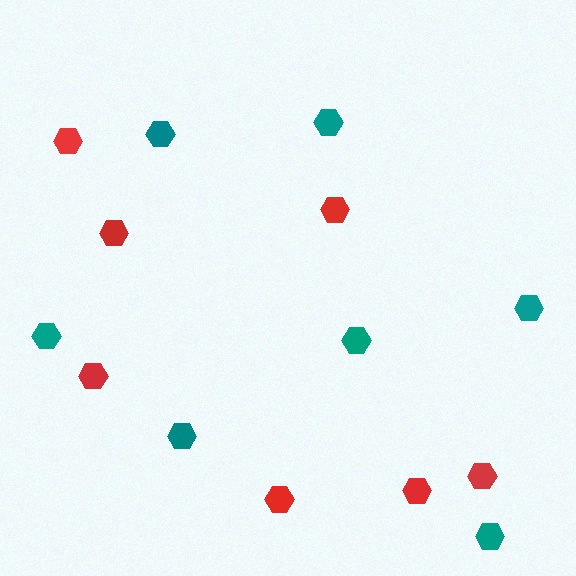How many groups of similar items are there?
There are 2 groups: one group of red hexagons (7) and one group of teal hexagons (7).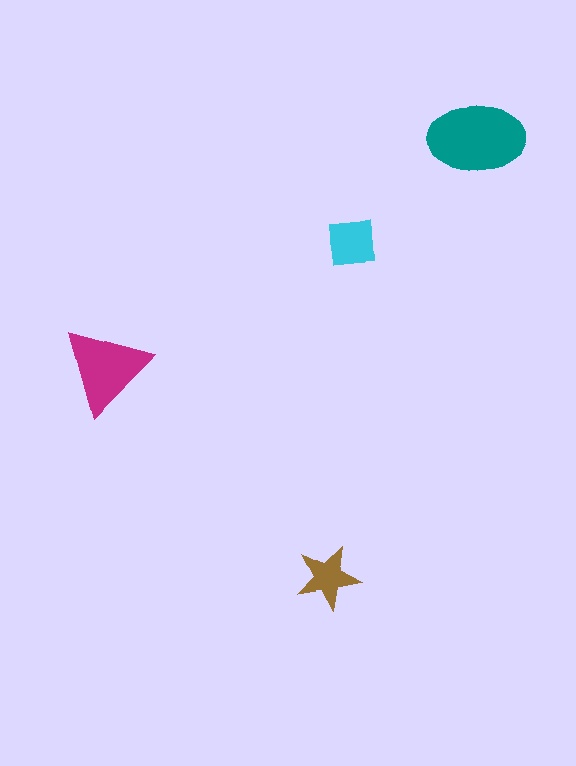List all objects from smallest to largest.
The brown star, the cyan square, the magenta triangle, the teal ellipse.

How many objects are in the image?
There are 4 objects in the image.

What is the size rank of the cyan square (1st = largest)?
3rd.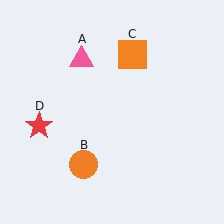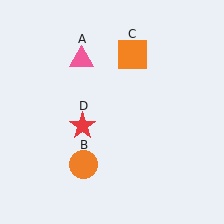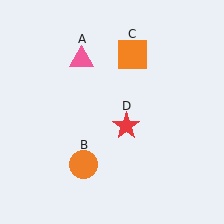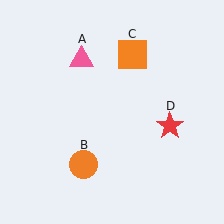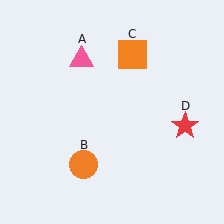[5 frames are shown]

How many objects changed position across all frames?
1 object changed position: red star (object D).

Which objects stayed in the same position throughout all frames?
Pink triangle (object A) and orange circle (object B) and orange square (object C) remained stationary.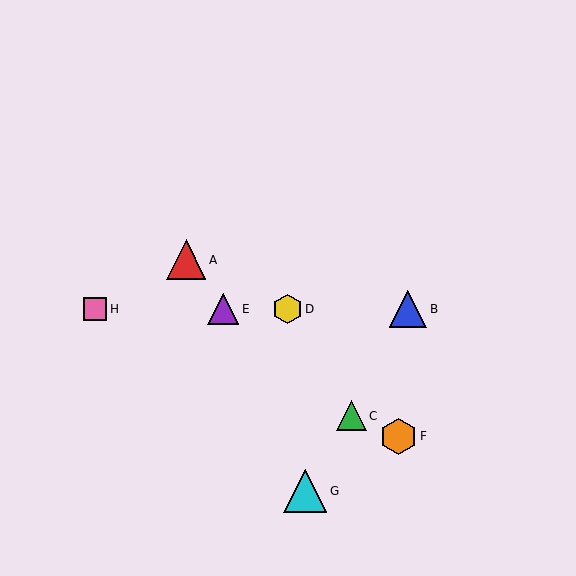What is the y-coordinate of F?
Object F is at y≈436.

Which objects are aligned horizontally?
Objects B, D, E, H are aligned horizontally.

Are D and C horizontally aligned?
No, D is at y≈309 and C is at y≈416.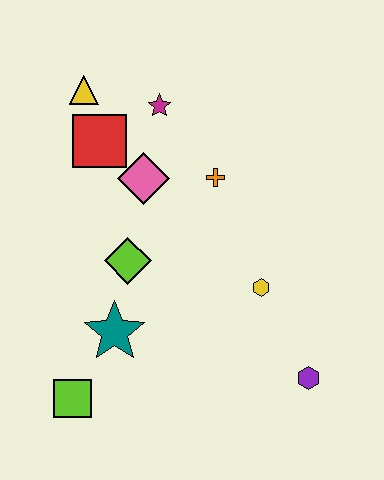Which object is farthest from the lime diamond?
The purple hexagon is farthest from the lime diamond.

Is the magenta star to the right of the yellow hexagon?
No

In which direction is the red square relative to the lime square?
The red square is above the lime square.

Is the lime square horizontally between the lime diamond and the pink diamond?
No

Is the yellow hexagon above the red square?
No